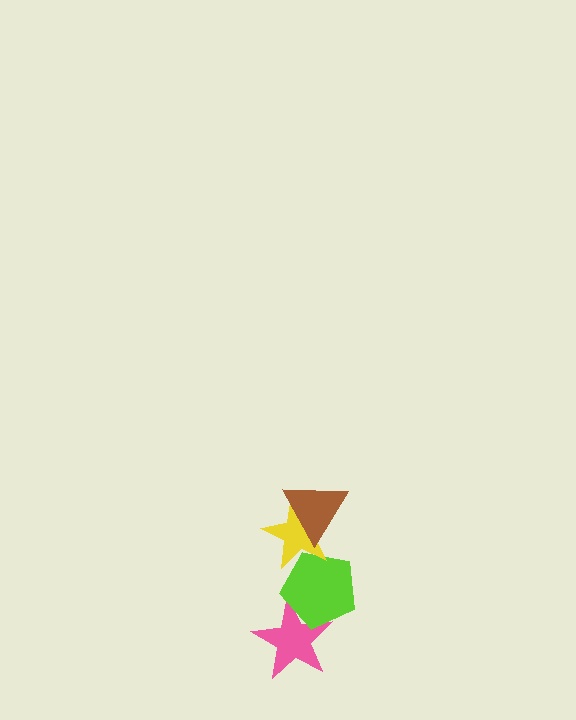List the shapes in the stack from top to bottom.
From top to bottom: the brown triangle, the yellow star, the lime pentagon, the pink star.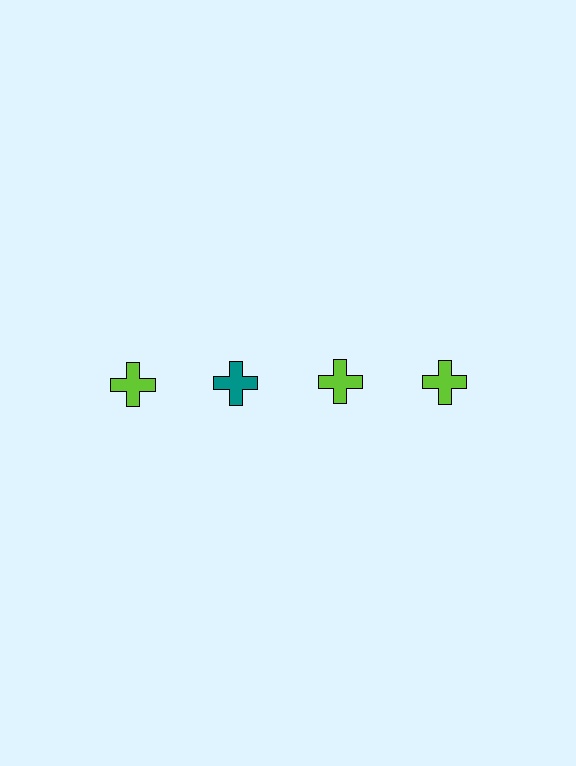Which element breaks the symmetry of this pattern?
The teal cross in the top row, second from left column breaks the symmetry. All other shapes are lime crosses.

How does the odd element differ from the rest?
It has a different color: teal instead of lime.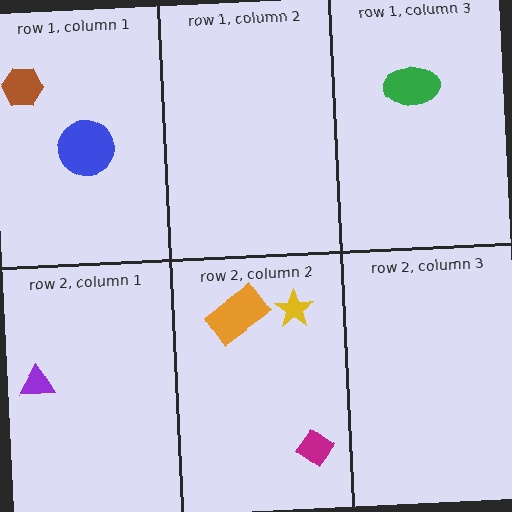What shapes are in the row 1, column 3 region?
The green ellipse.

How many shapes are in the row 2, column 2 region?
3.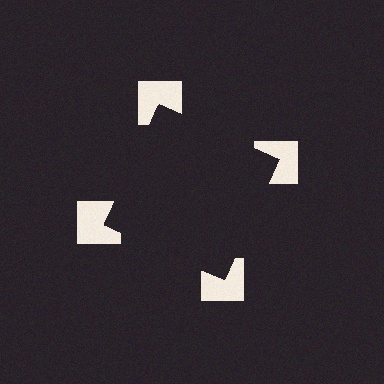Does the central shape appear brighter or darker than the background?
It typically appears slightly darker than the background, even though no actual brightness change is drawn.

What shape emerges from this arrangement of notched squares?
An illusory square — its edges are inferred from the aligned wedge cuts in the notched squares, not physically drawn.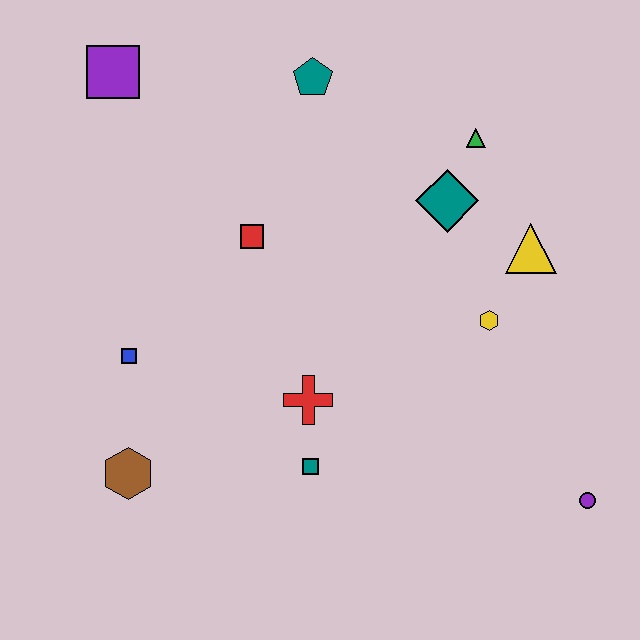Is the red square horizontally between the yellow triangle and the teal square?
No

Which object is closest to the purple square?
The teal pentagon is closest to the purple square.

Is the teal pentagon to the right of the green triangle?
No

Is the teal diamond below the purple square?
Yes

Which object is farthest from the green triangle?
The brown hexagon is farthest from the green triangle.